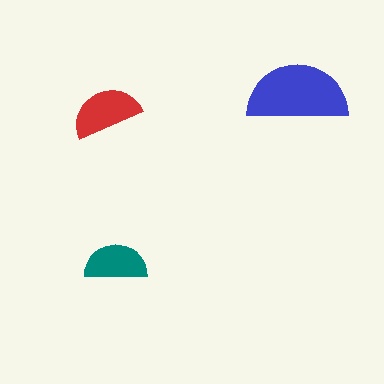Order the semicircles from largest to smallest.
the blue one, the red one, the teal one.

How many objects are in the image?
There are 3 objects in the image.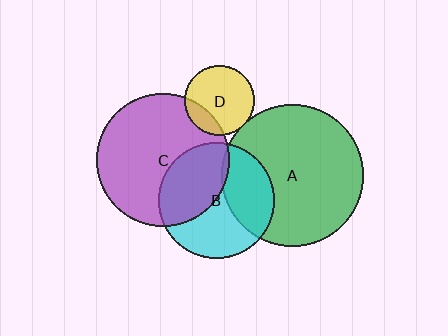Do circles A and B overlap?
Yes.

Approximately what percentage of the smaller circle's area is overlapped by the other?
Approximately 35%.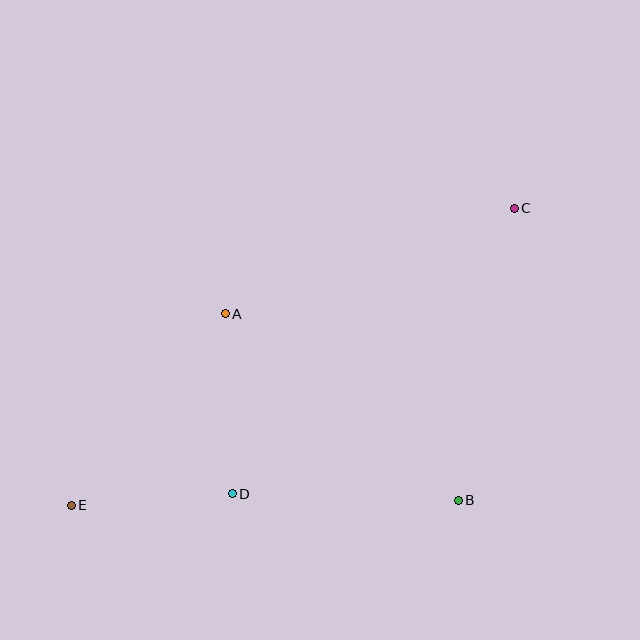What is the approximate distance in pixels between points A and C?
The distance between A and C is approximately 308 pixels.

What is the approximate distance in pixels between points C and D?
The distance between C and D is approximately 402 pixels.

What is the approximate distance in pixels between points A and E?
The distance between A and E is approximately 246 pixels.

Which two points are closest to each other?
Points D and E are closest to each other.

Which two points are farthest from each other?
Points C and E are farthest from each other.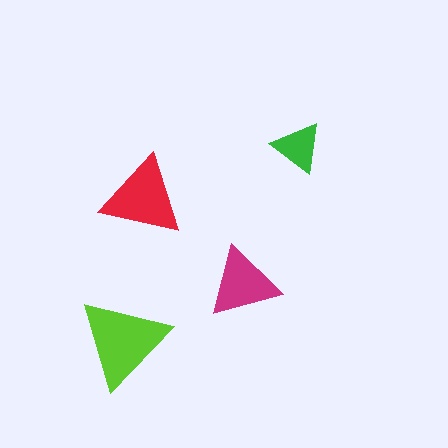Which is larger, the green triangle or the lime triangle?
The lime one.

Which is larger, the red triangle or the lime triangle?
The lime one.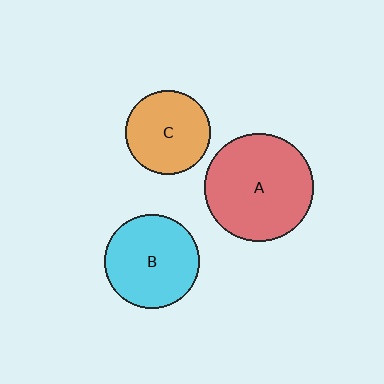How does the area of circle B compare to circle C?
Approximately 1.3 times.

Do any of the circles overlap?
No, none of the circles overlap.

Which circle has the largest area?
Circle A (red).